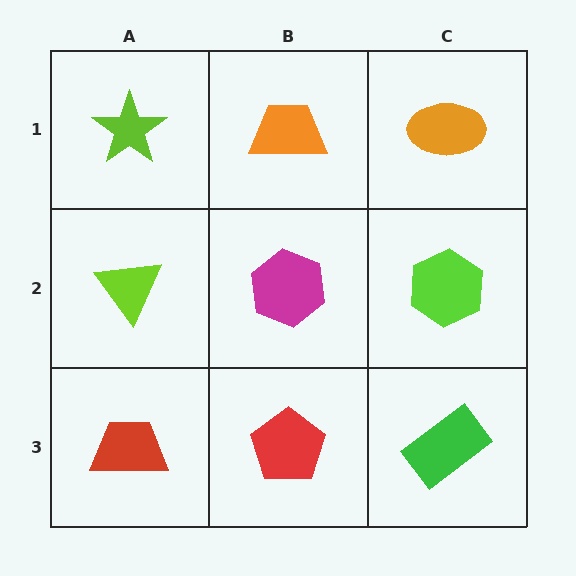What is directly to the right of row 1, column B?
An orange ellipse.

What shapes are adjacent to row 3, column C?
A lime hexagon (row 2, column C), a red pentagon (row 3, column B).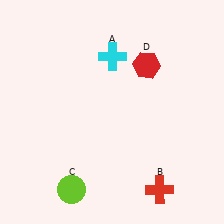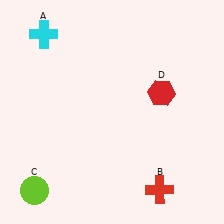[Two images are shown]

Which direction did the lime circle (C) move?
The lime circle (C) moved left.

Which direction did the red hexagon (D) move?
The red hexagon (D) moved down.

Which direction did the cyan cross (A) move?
The cyan cross (A) moved left.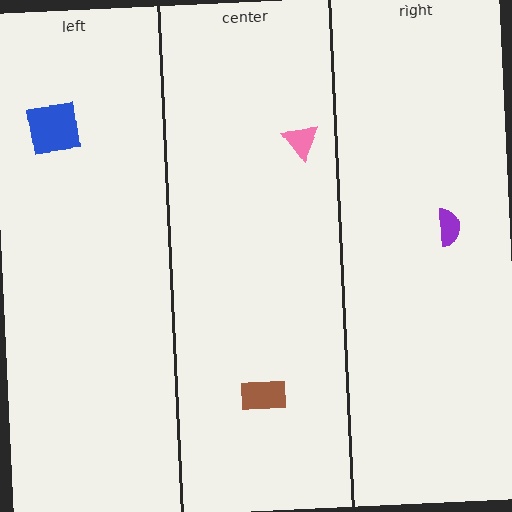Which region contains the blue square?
The left region.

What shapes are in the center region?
The pink triangle, the brown rectangle.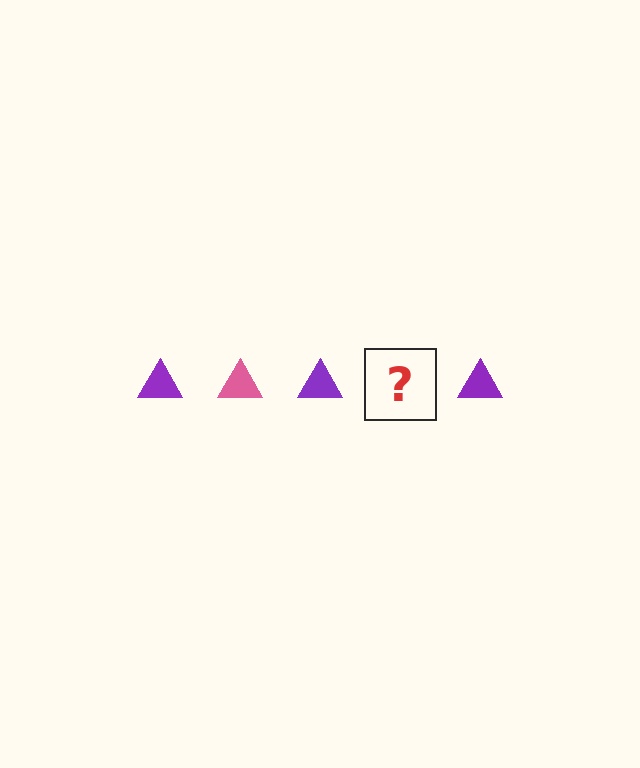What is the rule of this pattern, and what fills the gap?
The rule is that the pattern cycles through purple, pink triangles. The gap should be filled with a pink triangle.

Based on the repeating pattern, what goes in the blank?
The blank should be a pink triangle.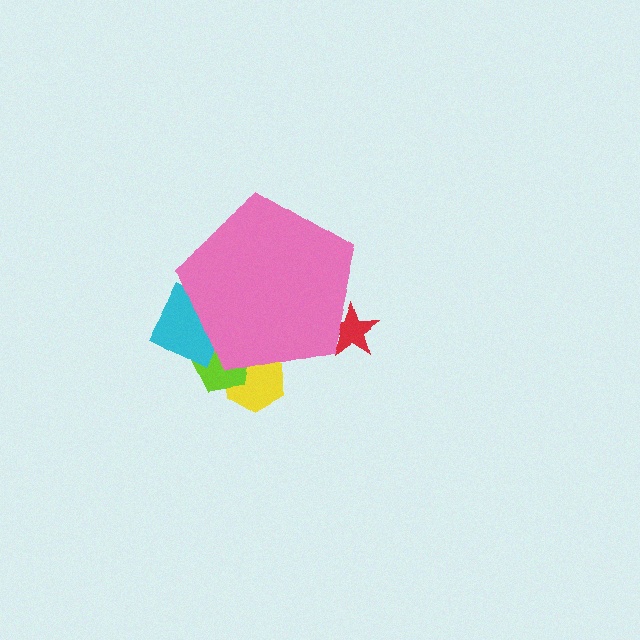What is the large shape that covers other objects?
A pink pentagon.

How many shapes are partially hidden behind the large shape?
4 shapes are partially hidden.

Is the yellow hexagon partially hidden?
Yes, the yellow hexagon is partially hidden behind the pink pentagon.